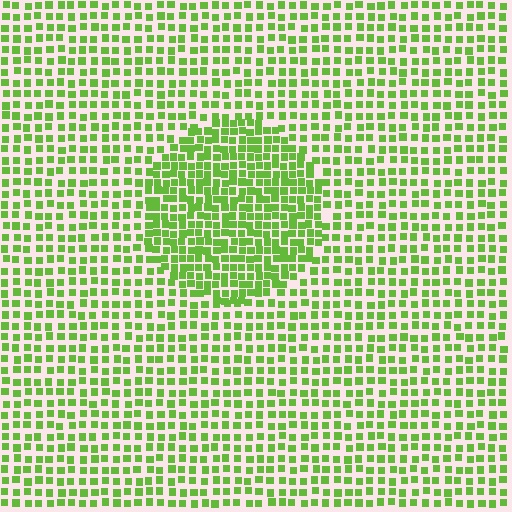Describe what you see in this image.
The image contains small lime elements arranged at two different densities. A circle-shaped region is visible where the elements are more densely packed than the surrounding area.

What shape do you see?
I see a circle.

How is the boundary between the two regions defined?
The boundary is defined by a change in element density (approximately 1.7x ratio). All elements are the same color, size, and shape.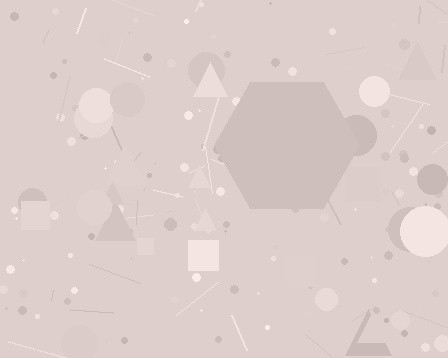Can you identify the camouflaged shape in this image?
The camouflaged shape is a hexagon.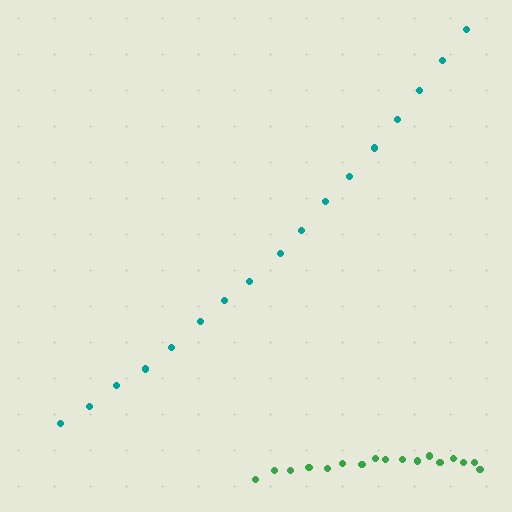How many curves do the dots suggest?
There are 2 distinct paths.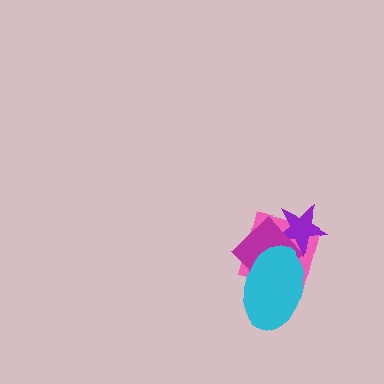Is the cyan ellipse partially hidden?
No, no other shape covers it.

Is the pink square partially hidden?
Yes, it is partially covered by another shape.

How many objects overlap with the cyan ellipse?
2 objects overlap with the cyan ellipse.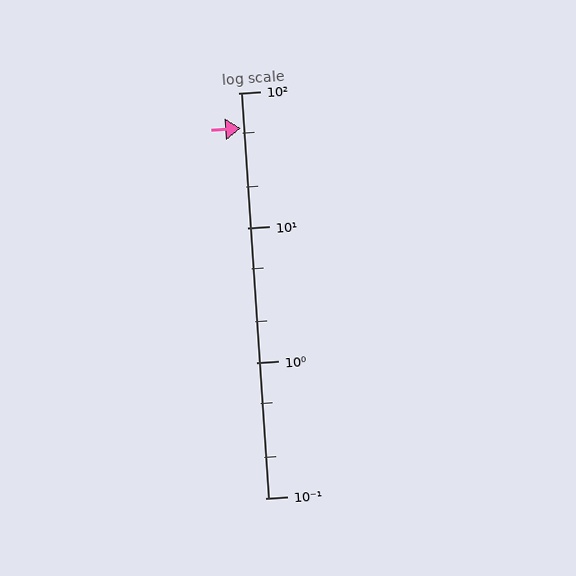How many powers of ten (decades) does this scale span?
The scale spans 3 decades, from 0.1 to 100.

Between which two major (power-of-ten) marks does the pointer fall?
The pointer is between 10 and 100.